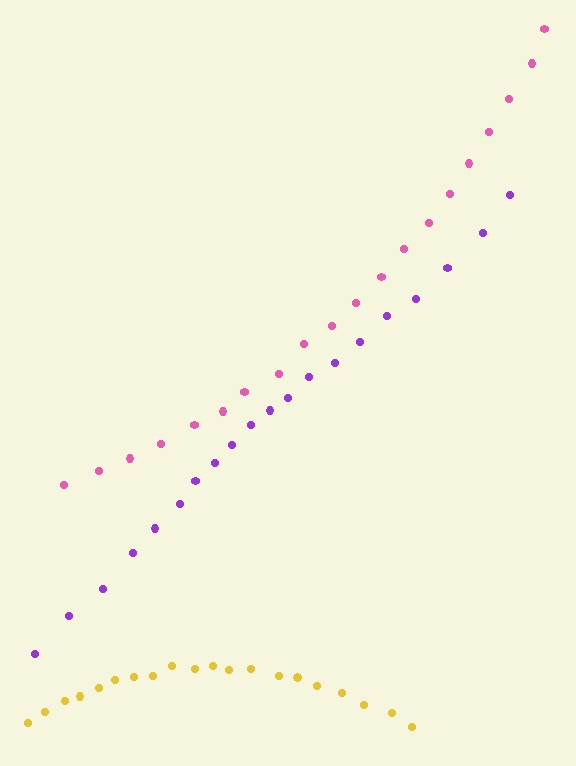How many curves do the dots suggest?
There are 3 distinct paths.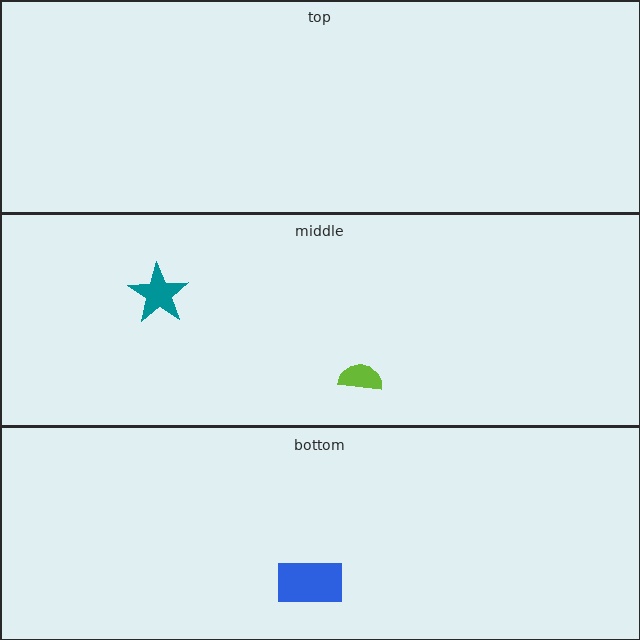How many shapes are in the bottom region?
1.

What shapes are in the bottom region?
The blue rectangle.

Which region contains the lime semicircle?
The middle region.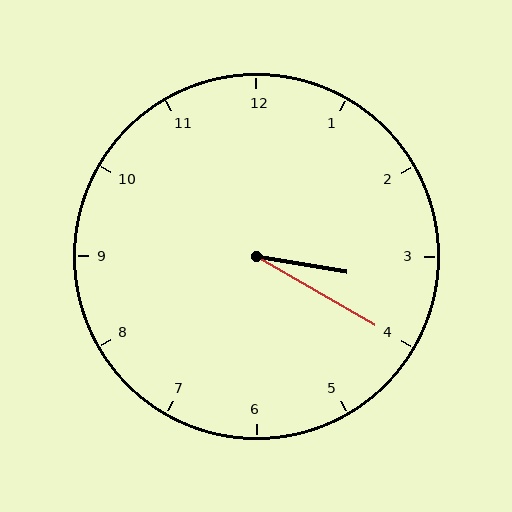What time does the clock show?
3:20.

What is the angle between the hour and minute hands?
Approximately 20 degrees.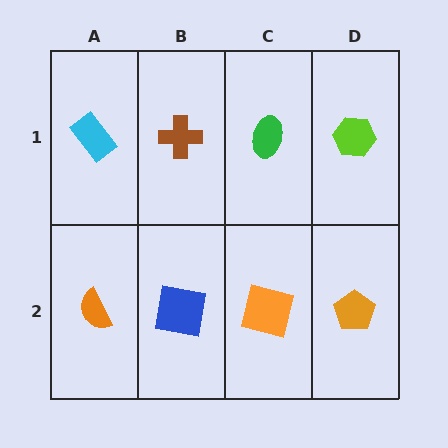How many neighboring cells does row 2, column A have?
2.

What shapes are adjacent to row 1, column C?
An orange square (row 2, column C), a brown cross (row 1, column B), a lime hexagon (row 1, column D).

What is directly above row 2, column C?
A green ellipse.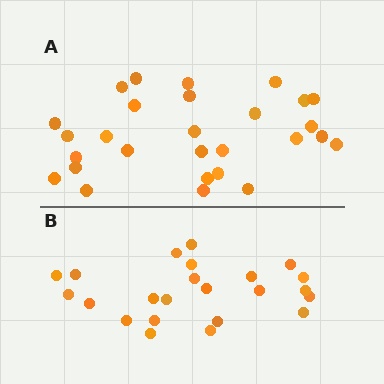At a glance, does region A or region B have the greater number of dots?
Region A (the top region) has more dots.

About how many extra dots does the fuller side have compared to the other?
Region A has about 5 more dots than region B.